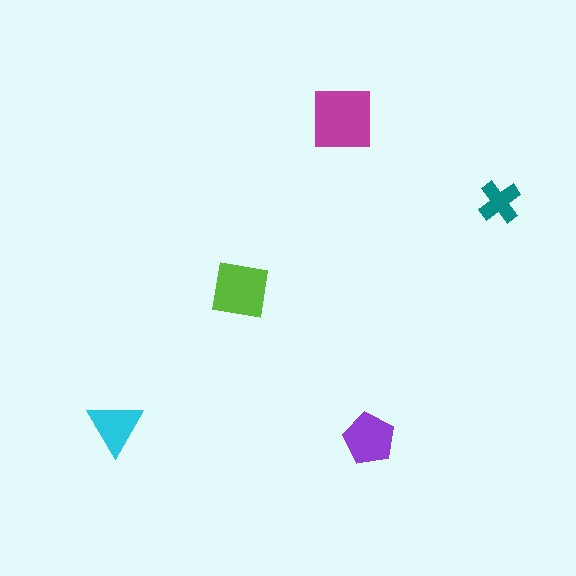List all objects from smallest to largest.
The teal cross, the cyan triangle, the purple pentagon, the lime square, the magenta square.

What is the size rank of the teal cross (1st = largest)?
5th.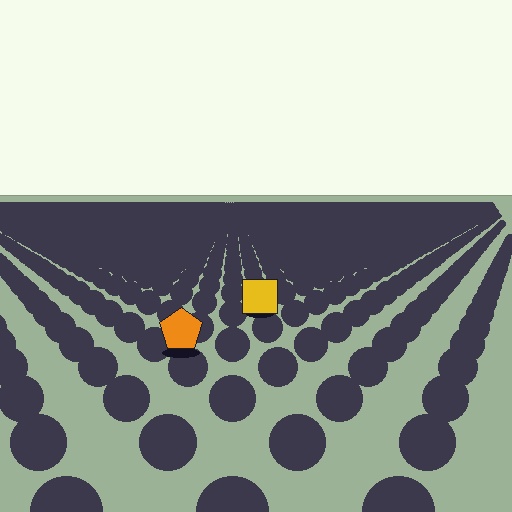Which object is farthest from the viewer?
The yellow square is farthest from the viewer. It appears smaller and the ground texture around it is denser.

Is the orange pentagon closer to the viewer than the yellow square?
Yes. The orange pentagon is closer — you can tell from the texture gradient: the ground texture is coarser near it.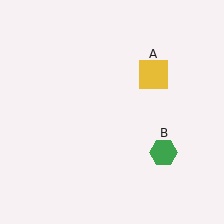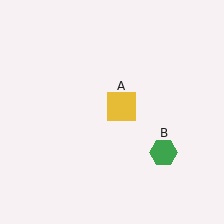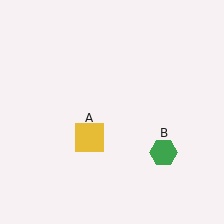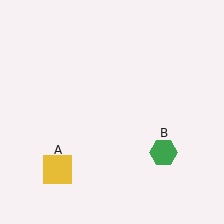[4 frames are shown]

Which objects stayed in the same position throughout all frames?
Green hexagon (object B) remained stationary.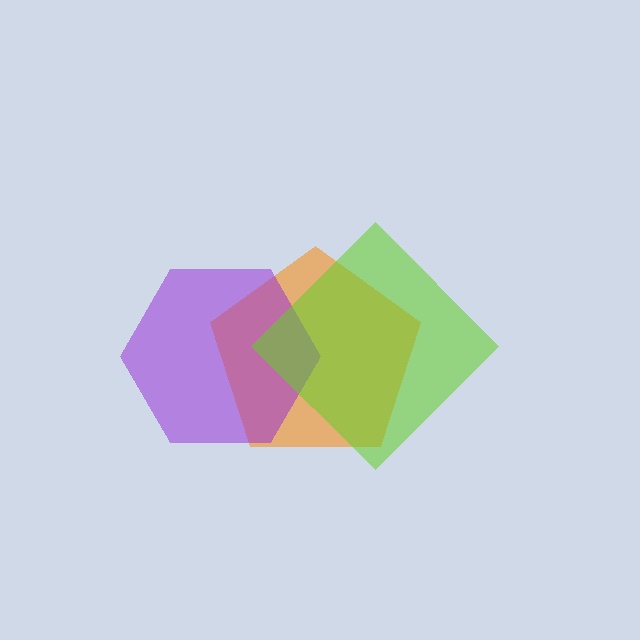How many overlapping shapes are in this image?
There are 3 overlapping shapes in the image.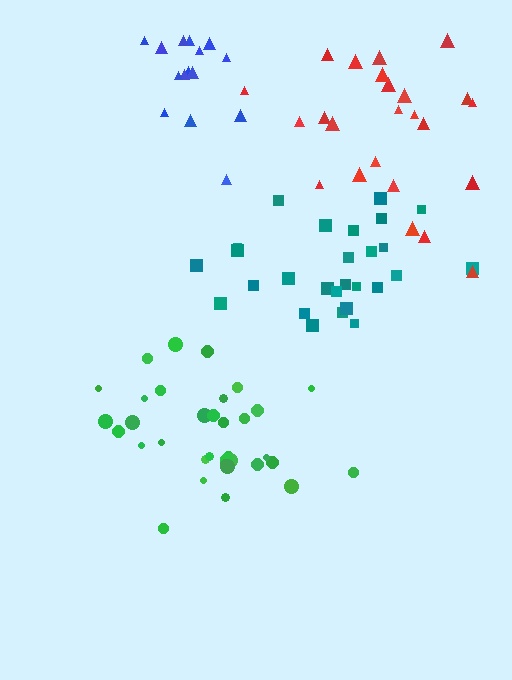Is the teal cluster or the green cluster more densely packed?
Green.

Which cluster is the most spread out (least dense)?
Blue.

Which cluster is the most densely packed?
Green.